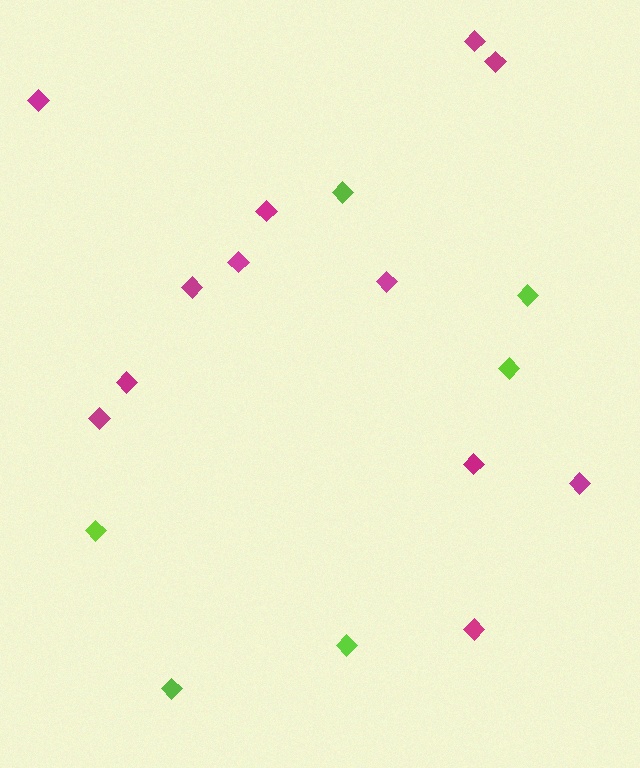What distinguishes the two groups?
There are 2 groups: one group of magenta diamonds (12) and one group of lime diamonds (6).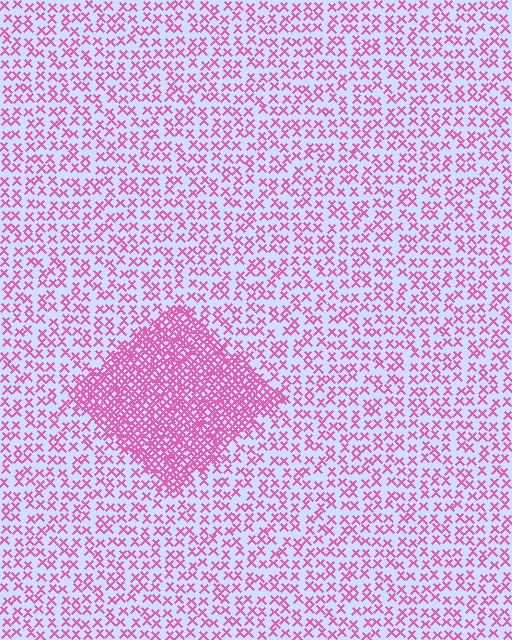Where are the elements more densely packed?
The elements are more densely packed inside the diamond boundary.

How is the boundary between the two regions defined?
The boundary is defined by a change in element density (approximately 2.8x ratio). All elements are the same color, size, and shape.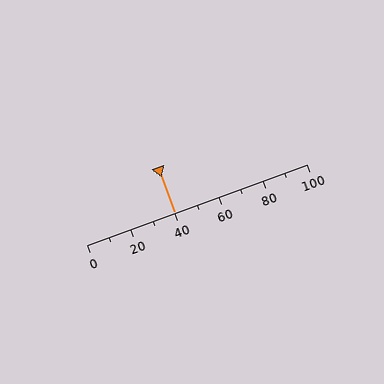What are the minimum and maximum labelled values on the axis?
The axis runs from 0 to 100.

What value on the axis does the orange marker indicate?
The marker indicates approximately 40.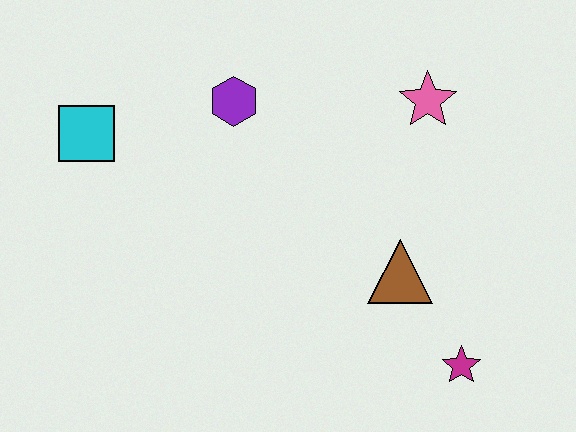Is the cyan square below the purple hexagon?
Yes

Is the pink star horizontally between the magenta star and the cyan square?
Yes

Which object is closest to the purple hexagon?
The cyan square is closest to the purple hexagon.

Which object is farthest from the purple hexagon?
The magenta star is farthest from the purple hexagon.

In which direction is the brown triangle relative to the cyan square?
The brown triangle is to the right of the cyan square.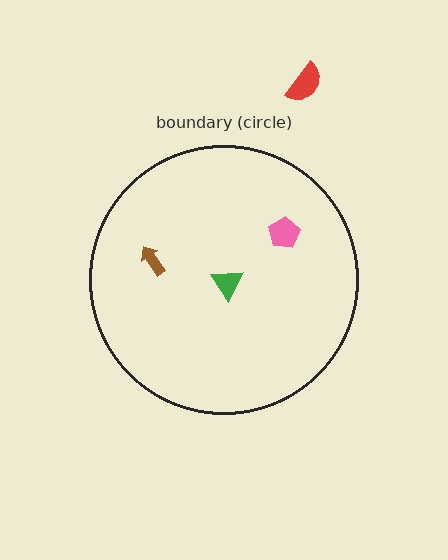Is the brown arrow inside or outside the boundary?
Inside.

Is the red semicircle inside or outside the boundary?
Outside.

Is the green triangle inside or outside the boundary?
Inside.